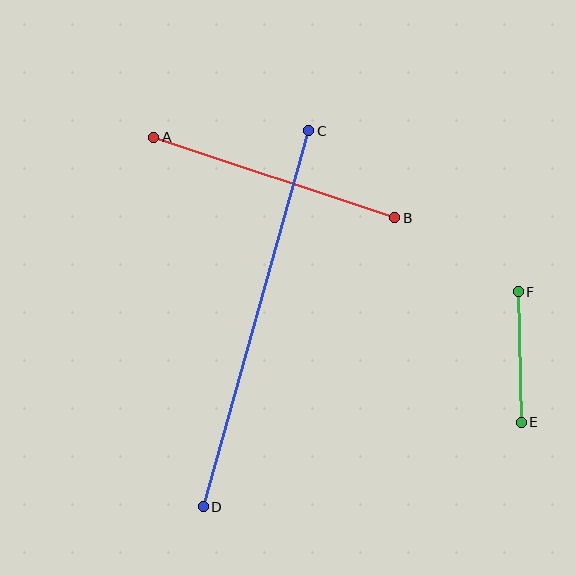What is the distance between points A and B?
The distance is approximately 254 pixels.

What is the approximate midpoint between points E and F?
The midpoint is at approximately (520, 357) pixels.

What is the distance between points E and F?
The distance is approximately 131 pixels.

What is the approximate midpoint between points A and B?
The midpoint is at approximately (274, 177) pixels.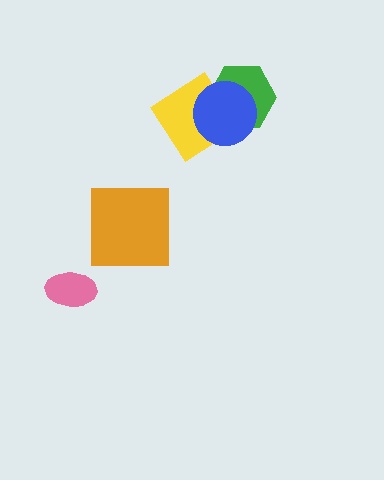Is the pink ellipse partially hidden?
No, no other shape covers it.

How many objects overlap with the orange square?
0 objects overlap with the orange square.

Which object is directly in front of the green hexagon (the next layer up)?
The yellow diamond is directly in front of the green hexagon.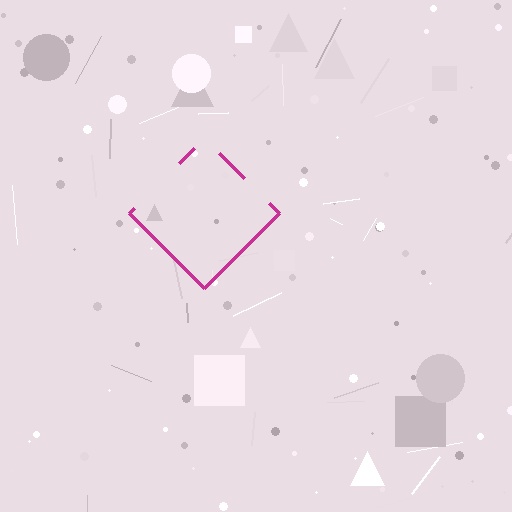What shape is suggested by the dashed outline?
The dashed outline suggests a diamond.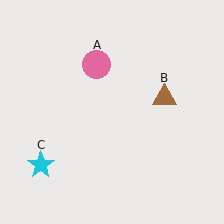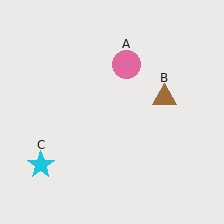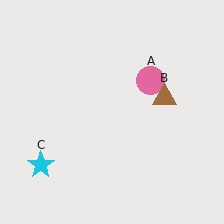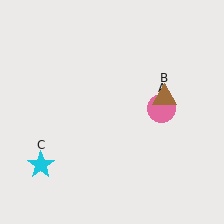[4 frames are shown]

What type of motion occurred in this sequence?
The pink circle (object A) rotated clockwise around the center of the scene.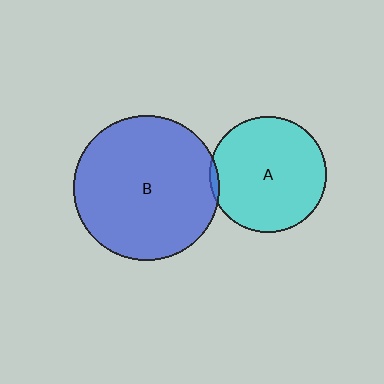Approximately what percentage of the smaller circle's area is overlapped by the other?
Approximately 5%.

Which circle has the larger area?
Circle B (blue).